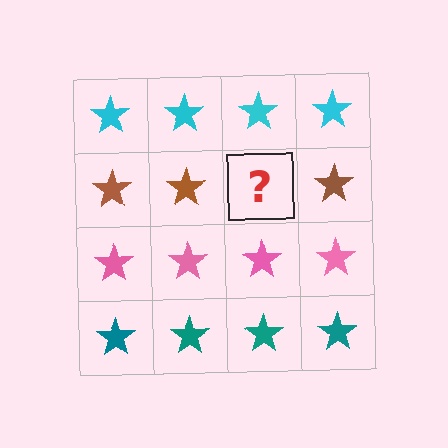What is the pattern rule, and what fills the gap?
The rule is that each row has a consistent color. The gap should be filled with a brown star.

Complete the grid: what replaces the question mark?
The question mark should be replaced with a brown star.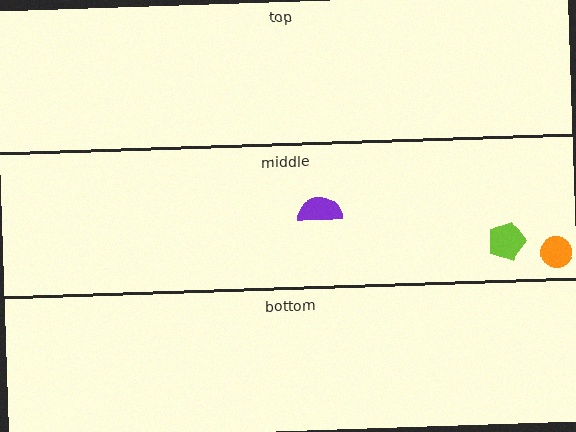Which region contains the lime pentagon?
The middle region.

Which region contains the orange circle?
The middle region.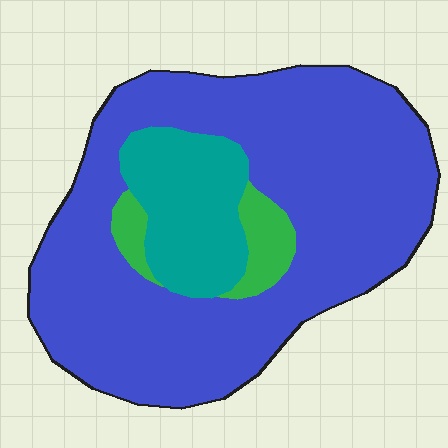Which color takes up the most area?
Blue, at roughly 75%.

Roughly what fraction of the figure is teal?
Teal covers around 15% of the figure.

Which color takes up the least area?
Green, at roughly 5%.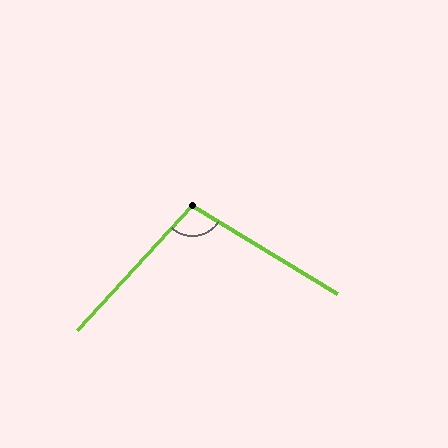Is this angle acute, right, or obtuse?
It is obtuse.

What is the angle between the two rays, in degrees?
Approximately 102 degrees.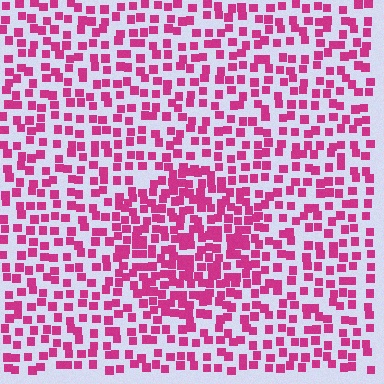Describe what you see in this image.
The image contains small magenta elements arranged at two different densities. A circle-shaped region is visible where the elements are more densely packed than the surrounding area.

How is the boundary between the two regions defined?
The boundary is defined by a change in element density (approximately 1.8x ratio). All elements are the same color, size, and shape.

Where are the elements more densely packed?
The elements are more densely packed inside the circle boundary.